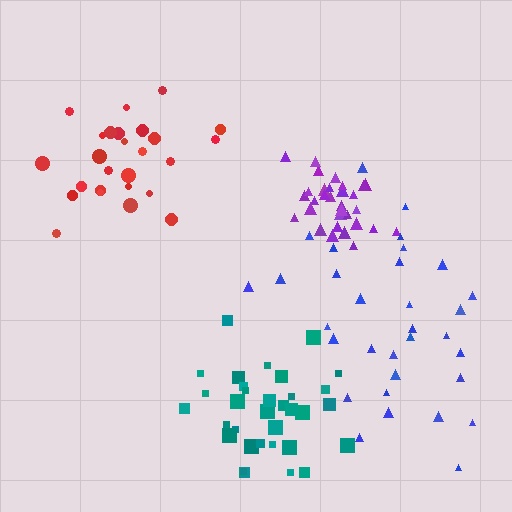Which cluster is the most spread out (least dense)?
Blue.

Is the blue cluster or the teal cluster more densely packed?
Teal.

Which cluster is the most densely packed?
Purple.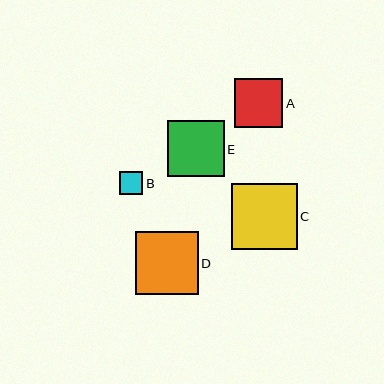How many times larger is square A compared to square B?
Square A is approximately 2.1 times the size of square B.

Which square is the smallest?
Square B is the smallest with a size of approximately 23 pixels.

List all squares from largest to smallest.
From largest to smallest: C, D, E, A, B.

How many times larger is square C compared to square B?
Square C is approximately 2.9 times the size of square B.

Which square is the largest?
Square C is the largest with a size of approximately 66 pixels.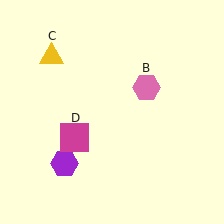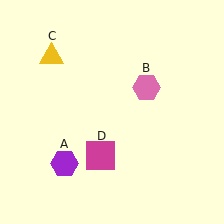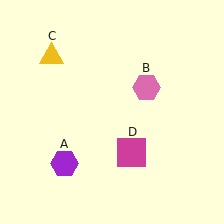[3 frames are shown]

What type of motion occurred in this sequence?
The magenta square (object D) rotated counterclockwise around the center of the scene.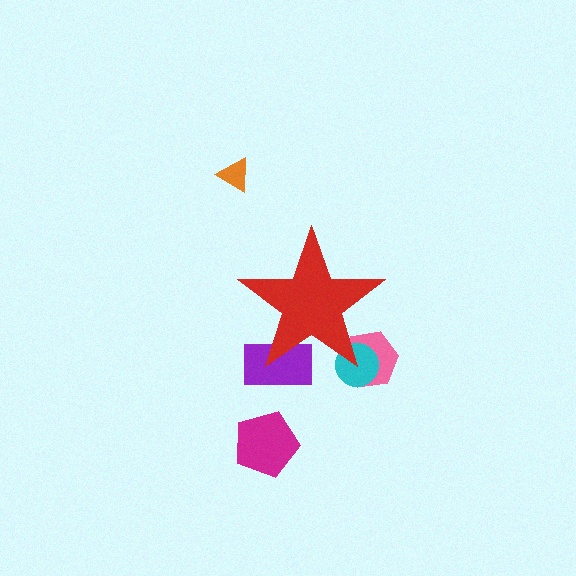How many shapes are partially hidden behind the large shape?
3 shapes are partially hidden.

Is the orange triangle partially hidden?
No, the orange triangle is fully visible.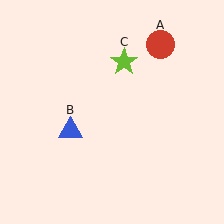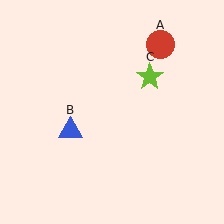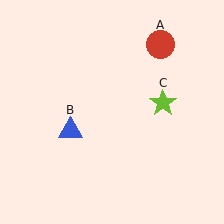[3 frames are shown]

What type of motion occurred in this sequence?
The lime star (object C) rotated clockwise around the center of the scene.